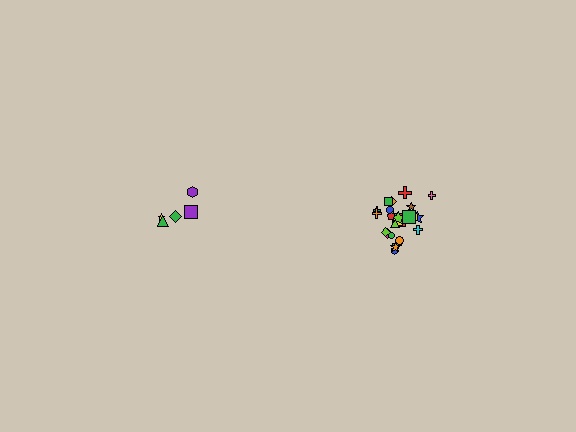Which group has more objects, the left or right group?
The right group.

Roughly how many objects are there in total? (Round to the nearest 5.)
Roughly 30 objects in total.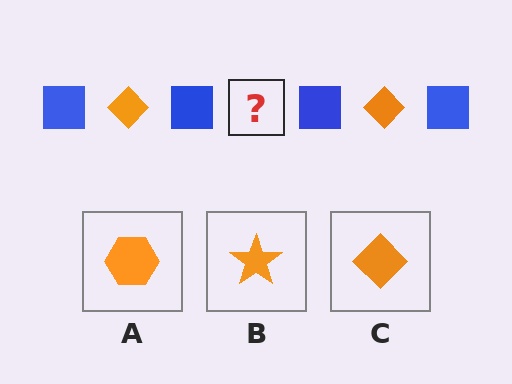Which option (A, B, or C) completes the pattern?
C.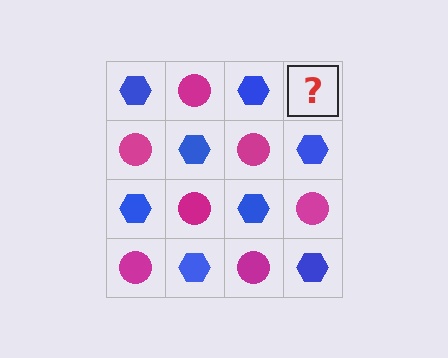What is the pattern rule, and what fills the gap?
The rule is that it alternates blue hexagon and magenta circle in a checkerboard pattern. The gap should be filled with a magenta circle.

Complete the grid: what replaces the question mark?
The question mark should be replaced with a magenta circle.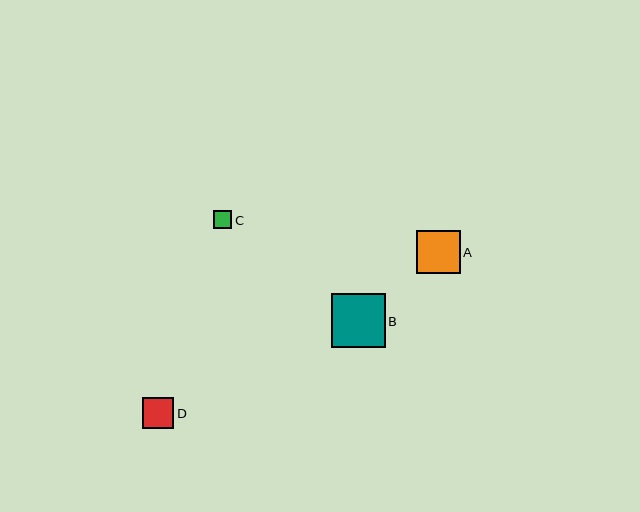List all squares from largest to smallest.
From largest to smallest: B, A, D, C.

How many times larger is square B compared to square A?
Square B is approximately 1.2 times the size of square A.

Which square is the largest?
Square B is the largest with a size of approximately 54 pixels.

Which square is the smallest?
Square C is the smallest with a size of approximately 18 pixels.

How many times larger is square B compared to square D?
Square B is approximately 1.7 times the size of square D.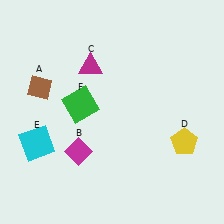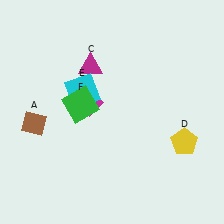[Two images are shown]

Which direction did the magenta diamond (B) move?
The magenta diamond (B) moved up.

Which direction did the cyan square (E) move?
The cyan square (E) moved up.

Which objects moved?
The objects that moved are: the brown diamond (A), the magenta diamond (B), the cyan square (E).